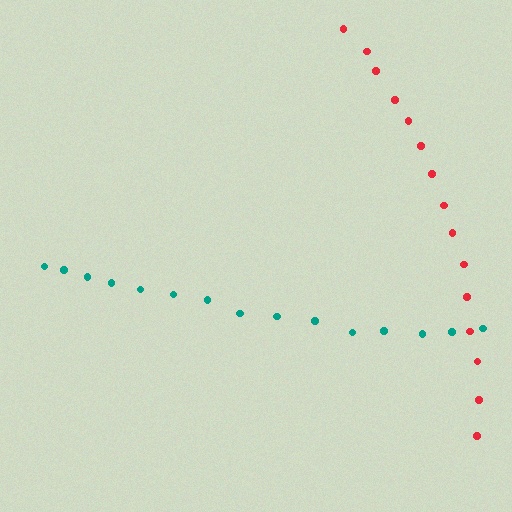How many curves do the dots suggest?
There are 2 distinct paths.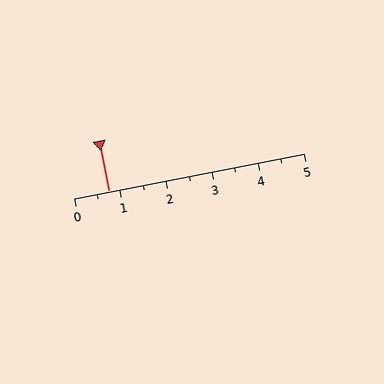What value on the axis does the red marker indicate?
The marker indicates approximately 0.8.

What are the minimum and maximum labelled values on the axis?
The axis runs from 0 to 5.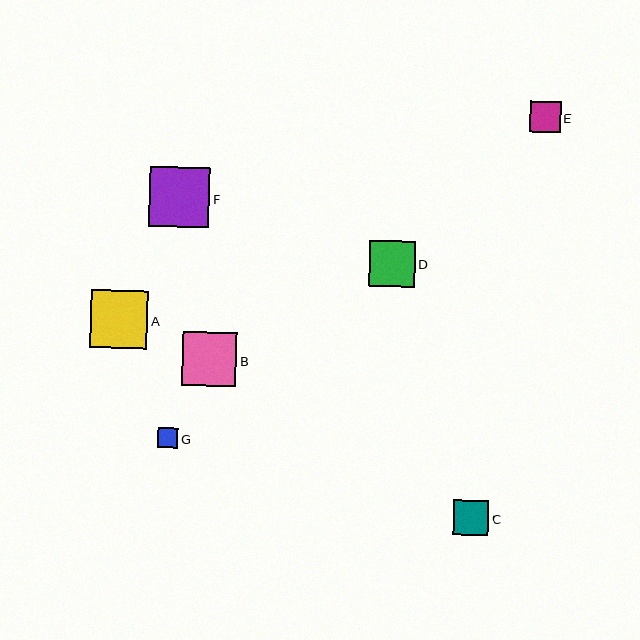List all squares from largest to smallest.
From largest to smallest: F, A, B, D, C, E, G.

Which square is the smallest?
Square G is the smallest with a size of approximately 20 pixels.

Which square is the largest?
Square F is the largest with a size of approximately 60 pixels.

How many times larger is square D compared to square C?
Square D is approximately 1.3 times the size of square C.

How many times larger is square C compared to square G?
Square C is approximately 1.8 times the size of square G.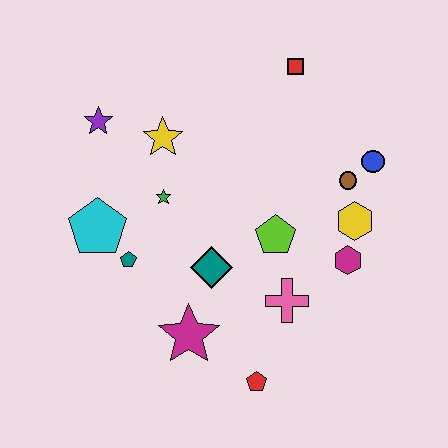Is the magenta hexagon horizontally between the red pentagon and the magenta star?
No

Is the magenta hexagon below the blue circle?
Yes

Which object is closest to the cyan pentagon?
The teal pentagon is closest to the cyan pentagon.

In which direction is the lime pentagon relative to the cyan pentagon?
The lime pentagon is to the right of the cyan pentagon.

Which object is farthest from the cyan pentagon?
The blue circle is farthest from the cyan pentagon.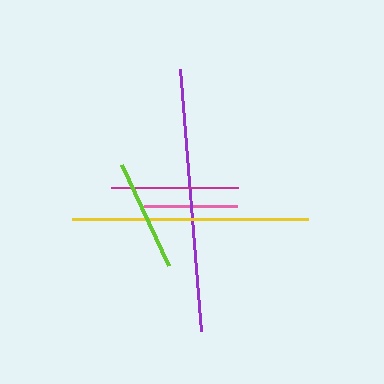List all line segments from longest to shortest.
From longest to shortest: purple, yellow, magenta, lime, pink.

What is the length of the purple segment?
The purple segment is approximately 262 pixels long.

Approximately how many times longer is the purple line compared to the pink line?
The purple line is approximately 2.8 times the length of the pink line.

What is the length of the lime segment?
The lime segment is approximately 111 pixels long.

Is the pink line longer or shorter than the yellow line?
The yellow line is longer than the pink line.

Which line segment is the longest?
The purple line is the longest at approximately 262 pixels.